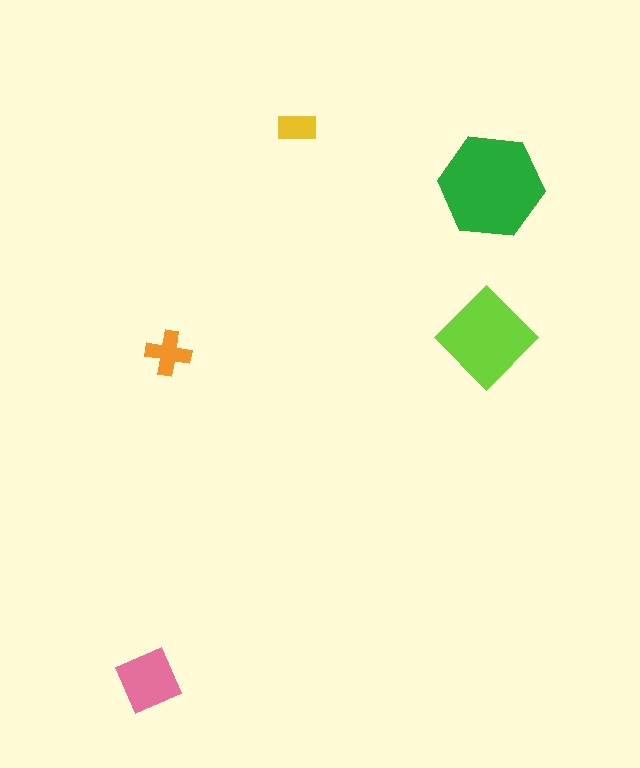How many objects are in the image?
There are 5 objects in the image.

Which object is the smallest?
The yellow rectangle.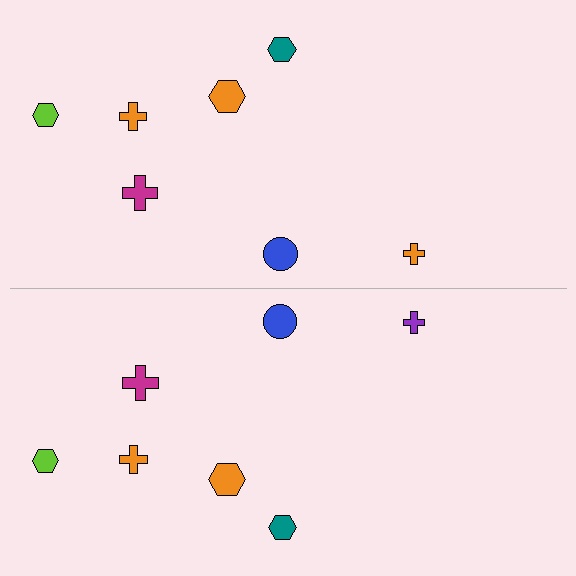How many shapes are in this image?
There are 14 shapes in this image.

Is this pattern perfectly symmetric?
No, the pattern is not perfectly symmetric. The purple cross on the bottom side breaks the symmetry — its mirror counterpart is orange.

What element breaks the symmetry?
The purple cross on the bottom side breaks the symmetry — its mirror counterpart is orange.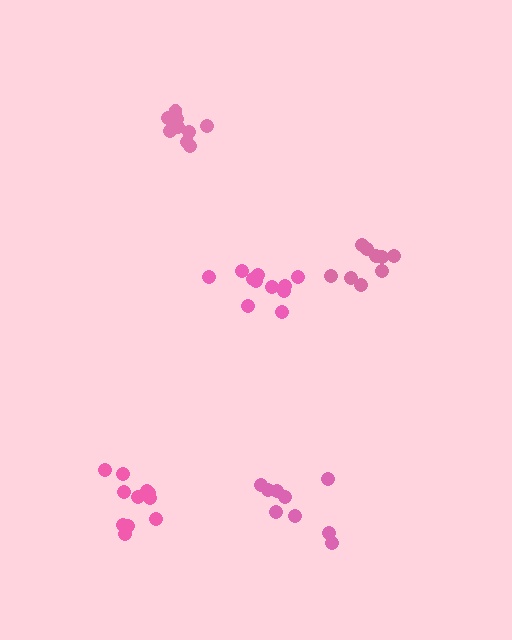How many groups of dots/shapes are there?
There are 5 groups.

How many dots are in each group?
Group 1: 9 dots, Group 2: 9 dots, Group 3: 11 dots, Group 4: 9 dots, Group 5: 11 dots (49 total).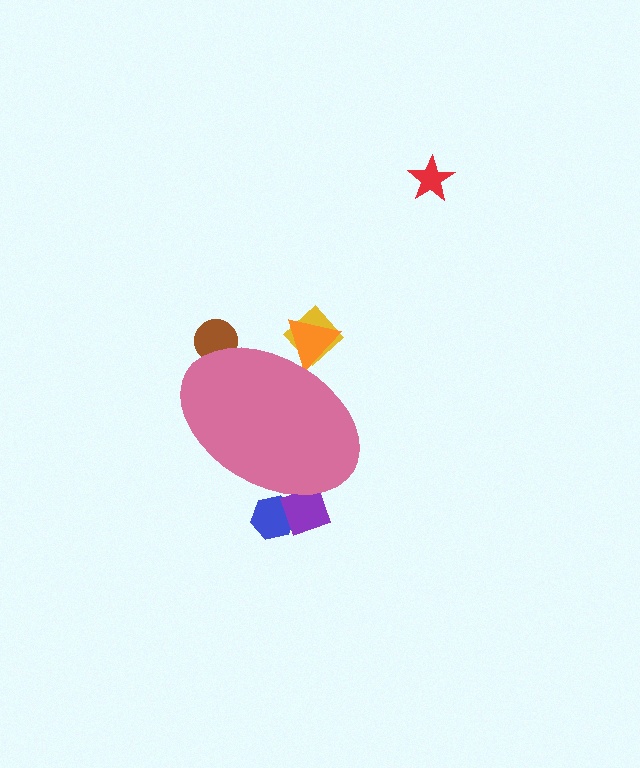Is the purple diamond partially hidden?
Yes, the purple diamond is partially hidden behind the pink ellipse.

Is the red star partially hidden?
No, the red star is fully visible.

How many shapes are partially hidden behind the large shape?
5 shapes are partially hidden.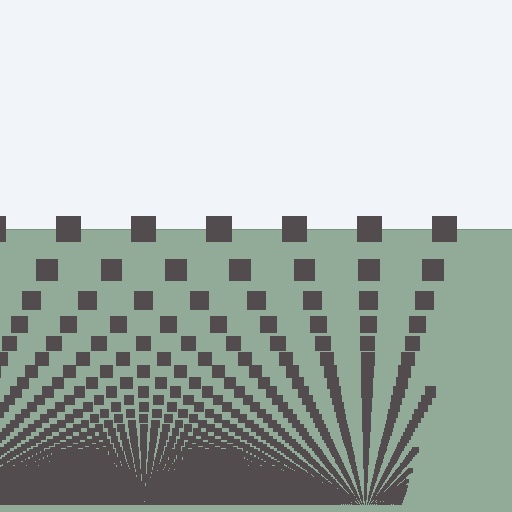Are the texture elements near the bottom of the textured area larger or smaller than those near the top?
Smaller. The gradient is inverted — elements near the bottom are smaller and denser.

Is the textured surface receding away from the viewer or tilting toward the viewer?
The surface appears to tilt toward the viewer. Texture elements get larger and sparser toward the top.